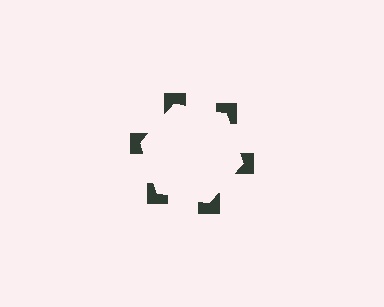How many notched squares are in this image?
There are 6 — one at each vertex of the illusory hexagon.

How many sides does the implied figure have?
6 sides.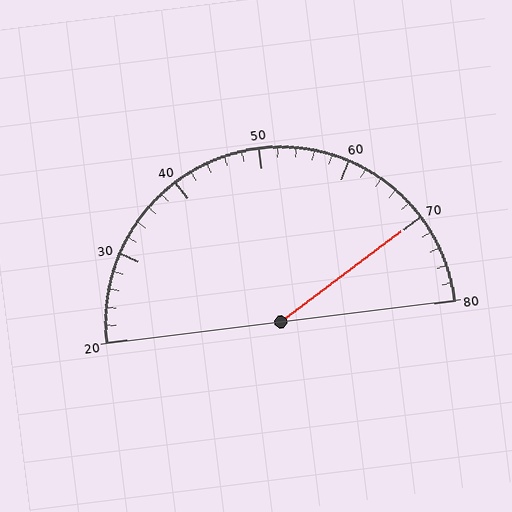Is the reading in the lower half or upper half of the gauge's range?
The reading is in the upper half of the range (20 to 80).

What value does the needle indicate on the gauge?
The needle indicates approximately 70.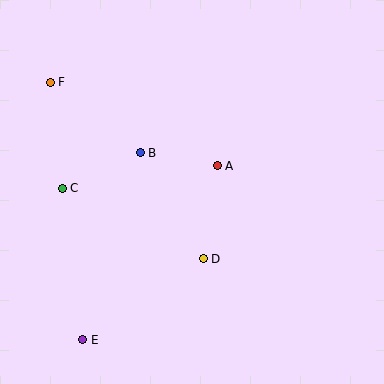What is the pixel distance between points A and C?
The distance between A and C is 157 pixels.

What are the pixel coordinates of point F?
Point F is at (50, 83).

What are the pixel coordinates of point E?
Point E is at (83, 340).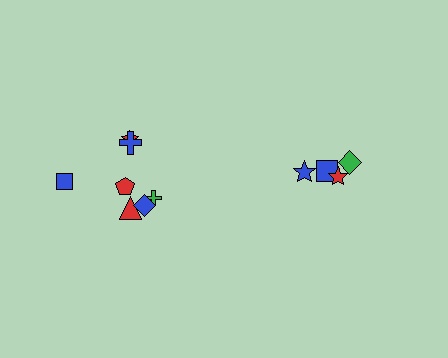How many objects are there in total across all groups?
There are 11 objects.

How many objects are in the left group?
There are 7 objects.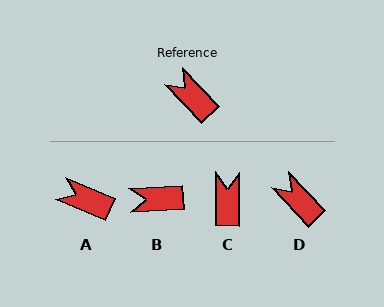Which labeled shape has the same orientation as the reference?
D.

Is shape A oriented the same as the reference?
No, it is off by about 24 degrees.